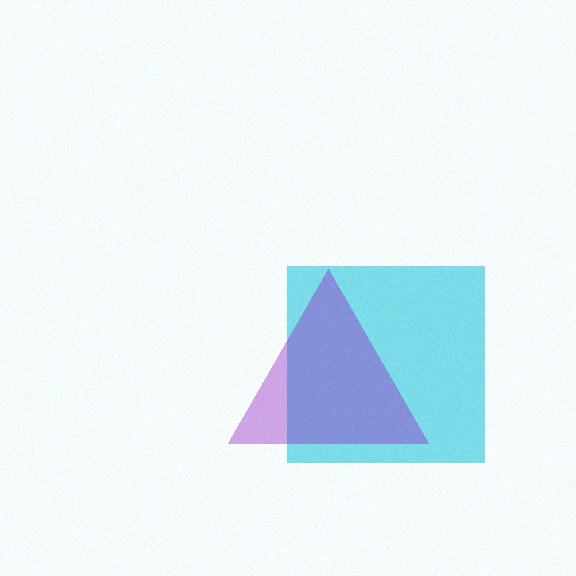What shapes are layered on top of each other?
The layered shapes are: a cyan square, a purple triangle.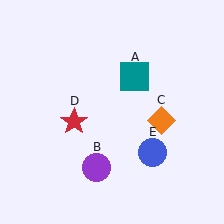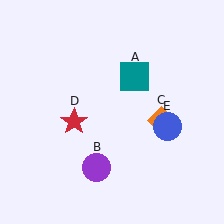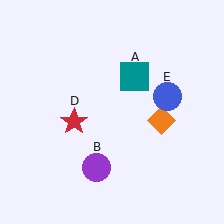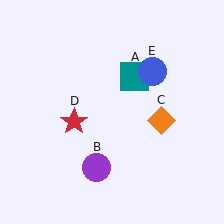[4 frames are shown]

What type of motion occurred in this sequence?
The blue circle (object E) rotated counterclockwise around the center of the scene.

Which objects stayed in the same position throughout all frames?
Teal square (object A) and purple circle (object B) and orange diamond (object C) and red star (object D) remained stationary.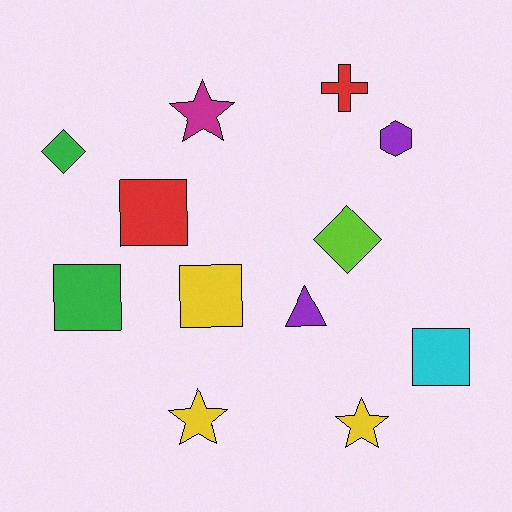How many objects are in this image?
There are 12 objects.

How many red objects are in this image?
There are 2 red objects.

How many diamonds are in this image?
There are 2 diamonds.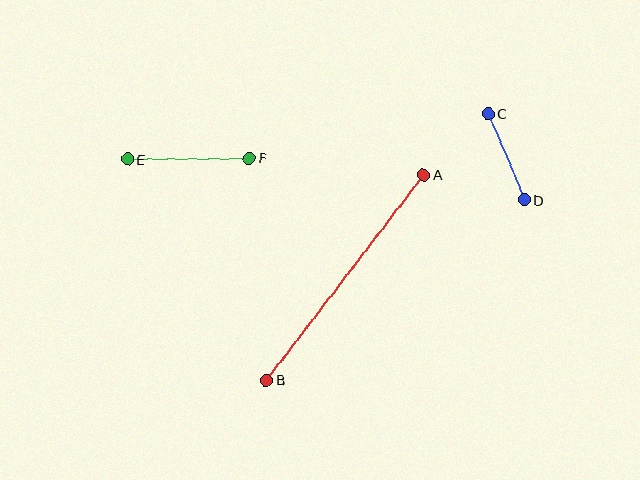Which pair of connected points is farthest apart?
Points A and B are farthest apart.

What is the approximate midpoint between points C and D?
The midpoint is at approximately (506, 157) pixels.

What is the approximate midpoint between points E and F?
The midpoint is at approximately (188, 159) pixels.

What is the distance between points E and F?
The distance is approximately 122 pixels.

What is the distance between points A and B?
The distance is approximately 258 pixels.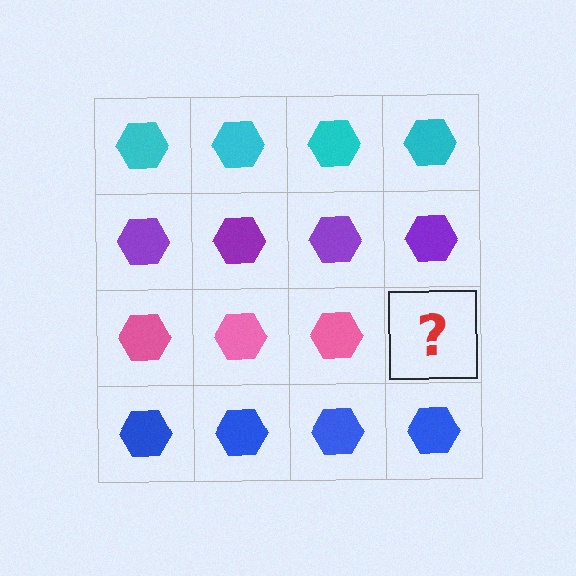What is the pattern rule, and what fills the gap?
The rule is that each row has a consistent color. The gap should be filled with a pink hexagon.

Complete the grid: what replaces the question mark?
The question mark should be replaced with a pink hexagon.